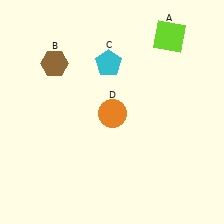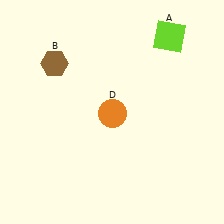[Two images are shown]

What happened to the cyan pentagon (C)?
The cyan pentagon (C) was removed in Image 2. It was in the top-left area of Image 1.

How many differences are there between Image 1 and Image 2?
There is 1 difference between the two images.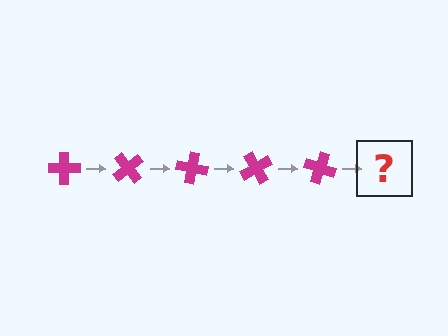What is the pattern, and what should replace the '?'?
The pattern is that the cross rotates 50 degrees each step. The '?' should be a magenta cross rotated 250 degrees.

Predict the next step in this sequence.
The next step is a magenta cross rotated 250 degrees.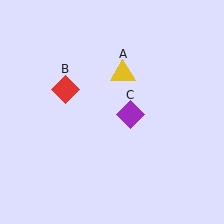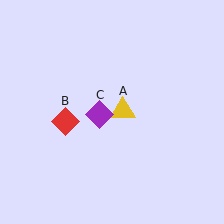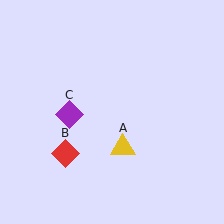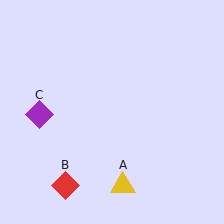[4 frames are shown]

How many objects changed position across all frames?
3 objects changed position: yellow triangle (object A), red diamond (object B), purple diamond (object C).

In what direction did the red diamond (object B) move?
The red diamond (object B) moved down.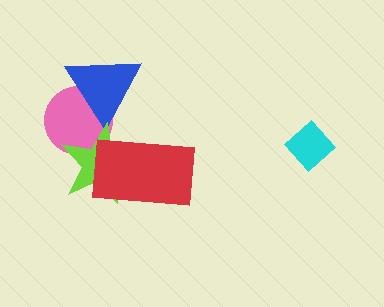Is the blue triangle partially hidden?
Yes, it is partially covered by another shape.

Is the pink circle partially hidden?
Yes, it is partially covered by another shape.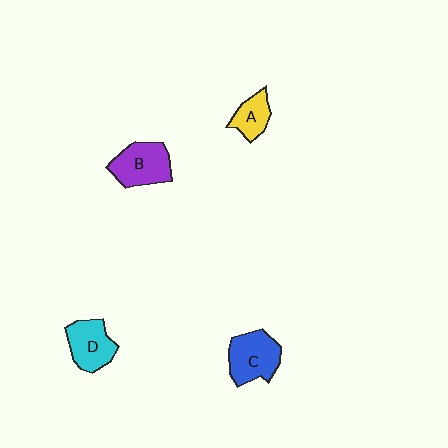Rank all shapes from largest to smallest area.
From largest to smallest: C (blue), B (purple), D (cyan), A (yellow).